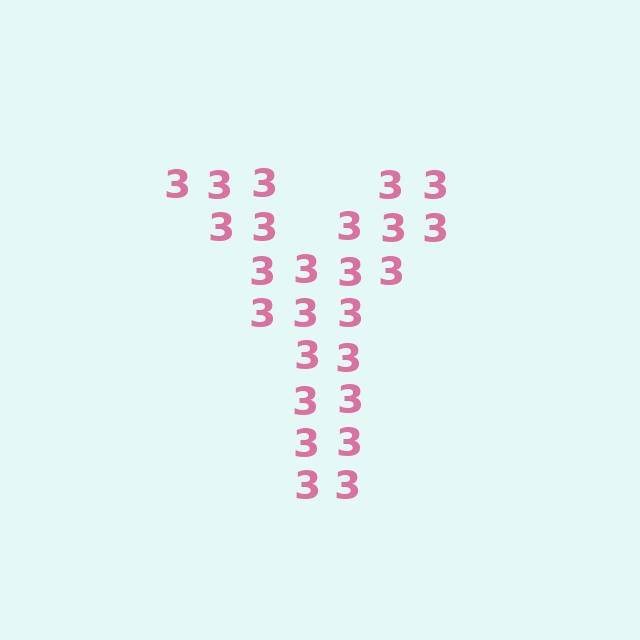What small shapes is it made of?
It is made of small digit 3's.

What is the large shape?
The large shape is the letter Y.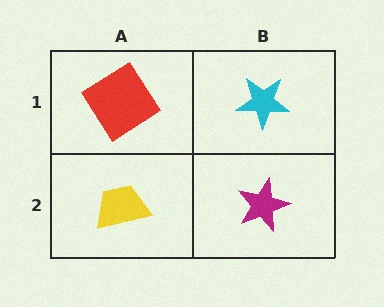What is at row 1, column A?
A red diamond.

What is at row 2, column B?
A magenta star.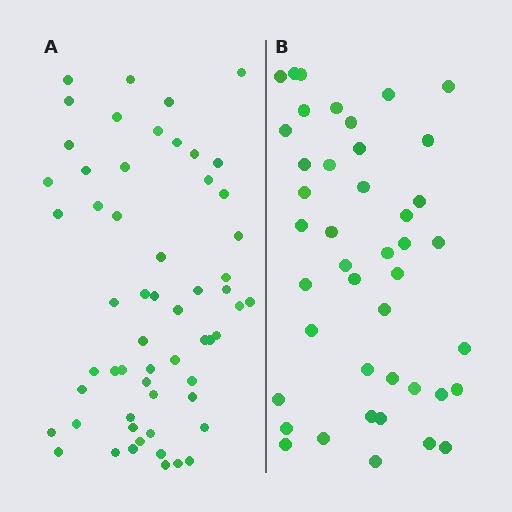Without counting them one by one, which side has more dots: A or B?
Region A (the left region) has more dots.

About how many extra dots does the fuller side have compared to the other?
Region A has approximately 15 more dots than region B.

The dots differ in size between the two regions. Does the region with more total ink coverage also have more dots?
No. Region B has more total ink coverage because its dots are larger, but region A actually contains more individual dots. Total area can be misleading — the number of items is what matters here.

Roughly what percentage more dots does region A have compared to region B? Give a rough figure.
About 35% more.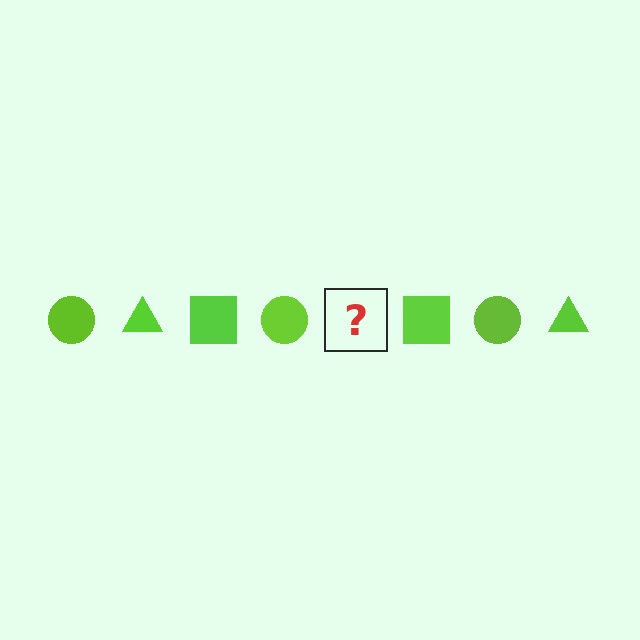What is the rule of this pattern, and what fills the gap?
The rule is that the pattern cycles through circle, triangle, square shapes in lime. The gap should be filled with a lime triangle.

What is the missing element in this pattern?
The missing element is a lime triangle.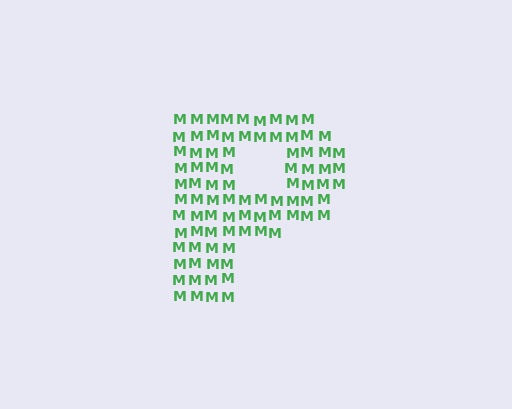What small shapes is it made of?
It is made of small letter M's.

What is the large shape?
The large shape is the letter P.